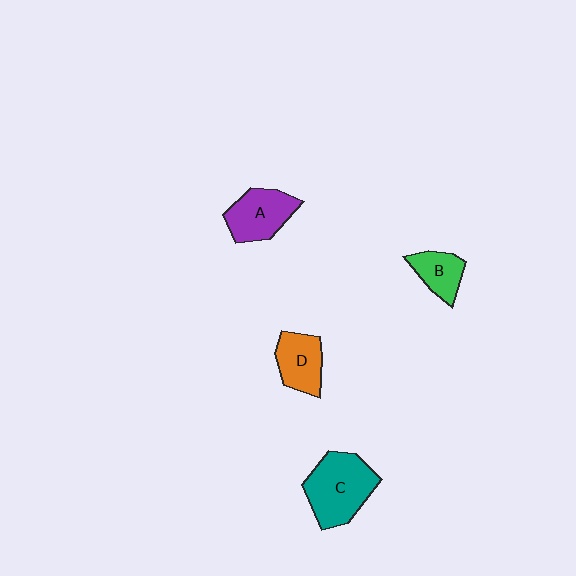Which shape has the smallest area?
Shape B (green).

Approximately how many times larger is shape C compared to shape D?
Approximately 1.6 times.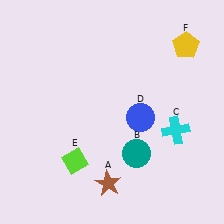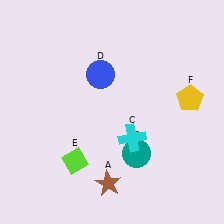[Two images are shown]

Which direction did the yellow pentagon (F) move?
The yellow pentagon (F) moved down.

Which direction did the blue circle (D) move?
The blue circle (D) moved up.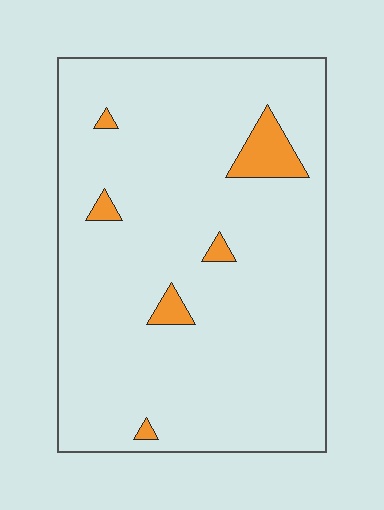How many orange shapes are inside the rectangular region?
6.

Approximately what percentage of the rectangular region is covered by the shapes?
Approximately 5%.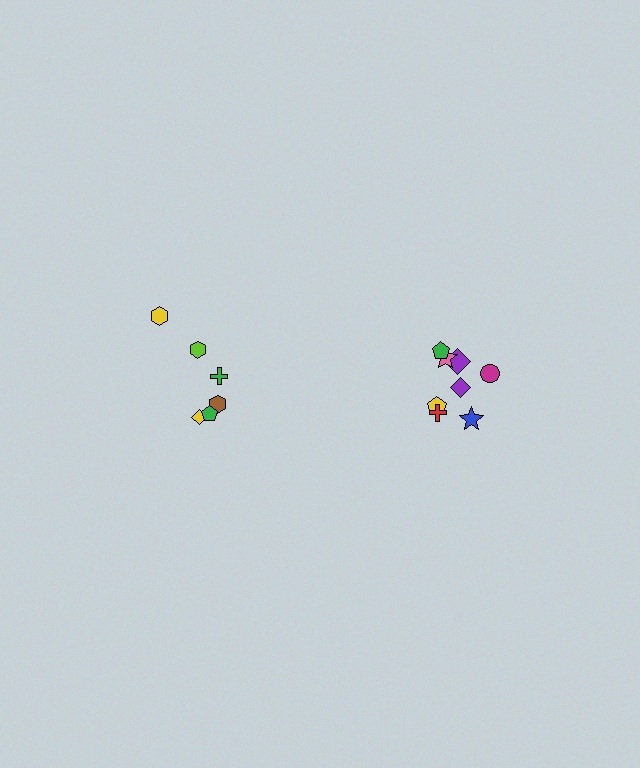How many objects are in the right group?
There are 8 objects.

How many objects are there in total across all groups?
There are 14 objects.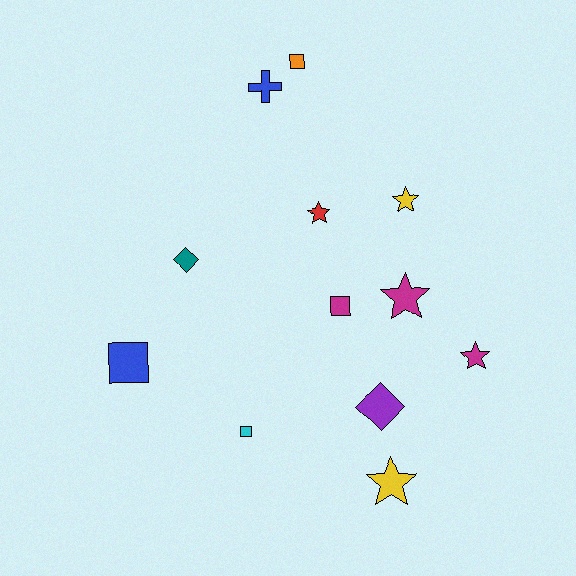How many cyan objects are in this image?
There is 1 cyan object.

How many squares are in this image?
There are 4 squares.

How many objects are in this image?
There are 12 objects.